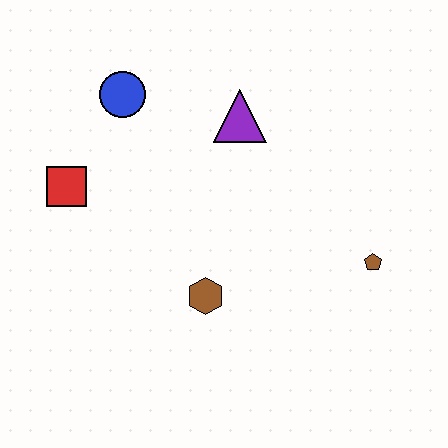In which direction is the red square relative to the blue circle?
The red square is below the blue circle.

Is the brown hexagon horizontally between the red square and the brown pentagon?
Yes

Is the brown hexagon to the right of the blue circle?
Yes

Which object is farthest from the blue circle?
The brown pentagon is farthest from the blue circle.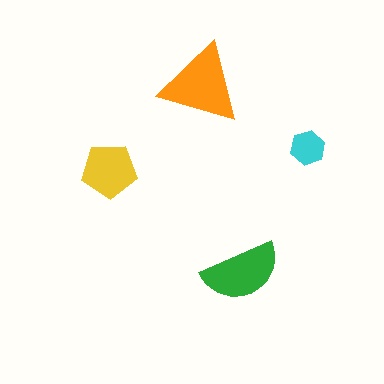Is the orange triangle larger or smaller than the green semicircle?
Larger.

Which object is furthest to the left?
The yellow pentagon is leftmost.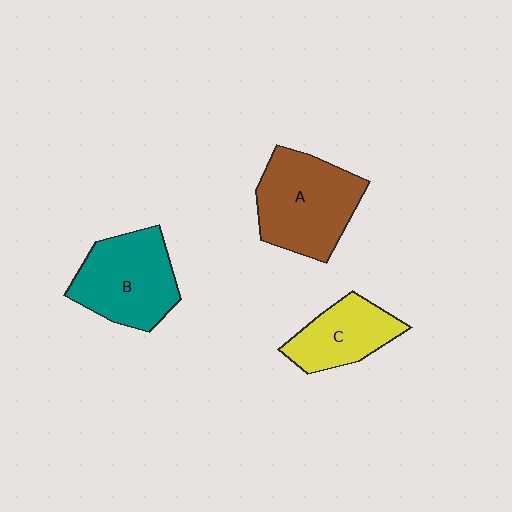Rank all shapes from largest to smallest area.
From largest to smallest: A (brown), B (teal), C (yellow).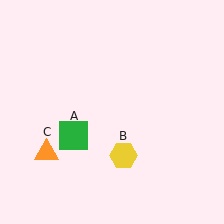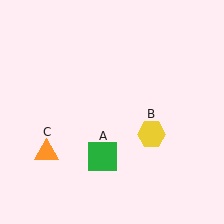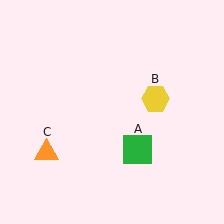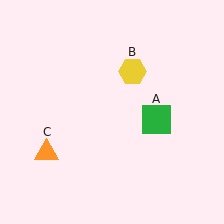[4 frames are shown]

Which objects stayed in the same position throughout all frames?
Orange triangle (object C) remained stationary.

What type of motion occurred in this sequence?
The green square (object A), yellow hexagon (object B) rotated counterclockwise around the center of the scene.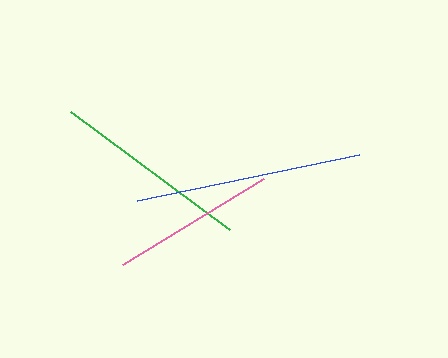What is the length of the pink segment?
The pink segment is approximately 165 pixels long.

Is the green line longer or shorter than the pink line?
The green line is longer than the pink line.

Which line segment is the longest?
The blue line is the longest at approximately 226 pixels.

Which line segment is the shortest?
The pink line is the shortest at approximately 165 pixels.